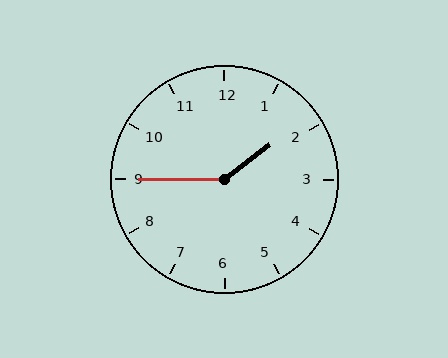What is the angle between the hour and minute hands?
Approximately 142 degrees.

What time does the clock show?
1:45.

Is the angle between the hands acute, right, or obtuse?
It is obtuse.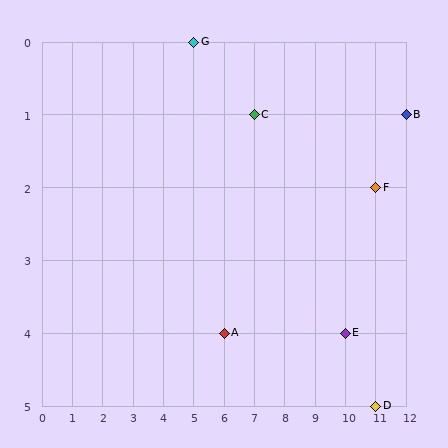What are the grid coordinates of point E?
Point E is at grid coordinates (10, 4).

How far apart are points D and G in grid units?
Points D and G are 6 columns and 5 rows apart (about 7.8 grid units diagonally).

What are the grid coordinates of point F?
Point F is at grid coordinates (11, 2).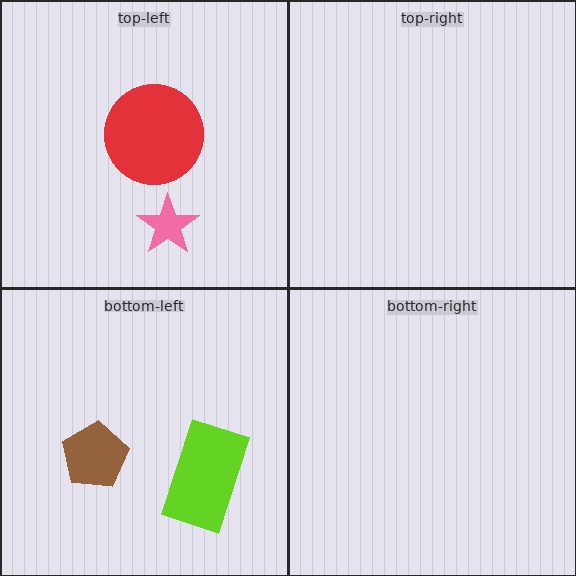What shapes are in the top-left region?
The red circle, the pink star.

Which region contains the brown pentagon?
The bottom-left region.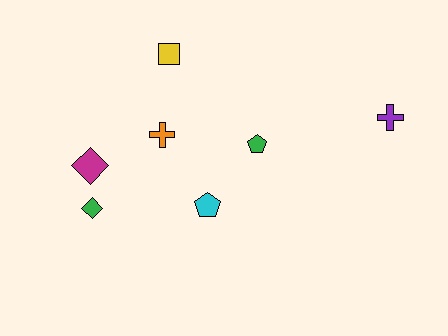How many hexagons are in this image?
There are no hexagons.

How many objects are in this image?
There are 7 objects.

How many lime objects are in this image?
There are no lime objects.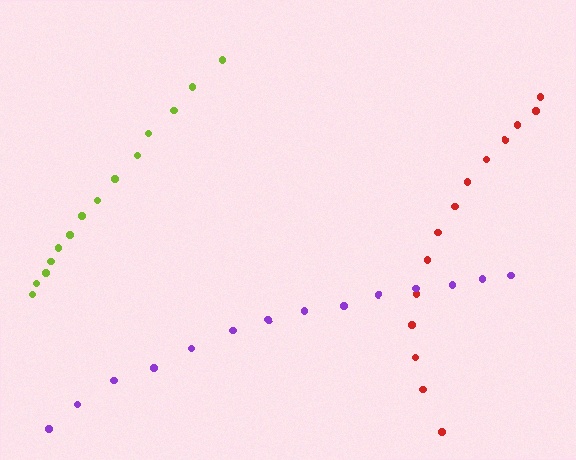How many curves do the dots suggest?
There are 3 distinct paths.